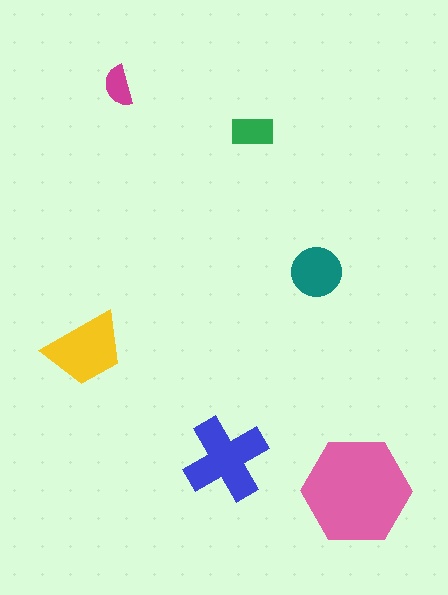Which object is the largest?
The pink hexagon.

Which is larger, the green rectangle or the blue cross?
The blue cross.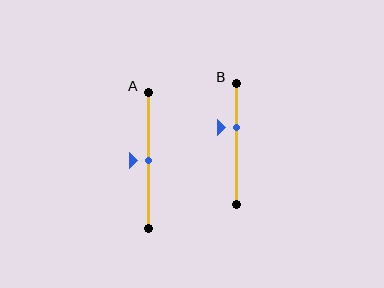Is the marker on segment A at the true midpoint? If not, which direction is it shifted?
Yes, the marker on segment A is at the true midpoint.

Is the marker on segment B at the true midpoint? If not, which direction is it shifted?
No, the marker on segment B is shifted upward by about 13% of the segment length.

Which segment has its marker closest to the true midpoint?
Segment A has its marker closest to the true midpoint.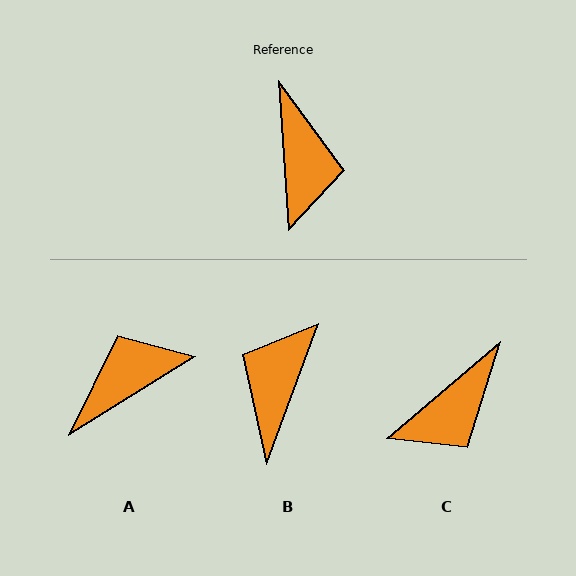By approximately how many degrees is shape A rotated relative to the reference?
Approximately 118 degrees counter-clockwise.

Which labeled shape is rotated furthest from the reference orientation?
B, about 156 degrees away.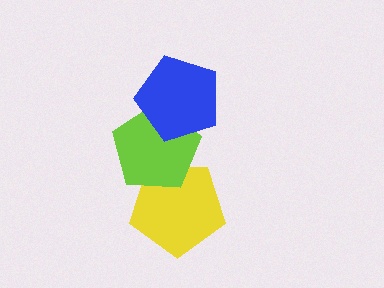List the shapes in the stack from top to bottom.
From top to bottom: the blue pentagon, the lime pentagon, the yellow pentagon.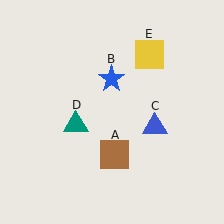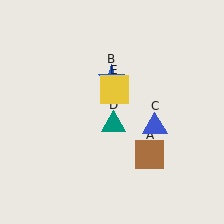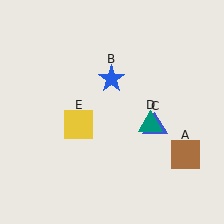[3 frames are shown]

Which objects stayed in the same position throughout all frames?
Blue star (object B) and blue triangle (object C) remained stationary.